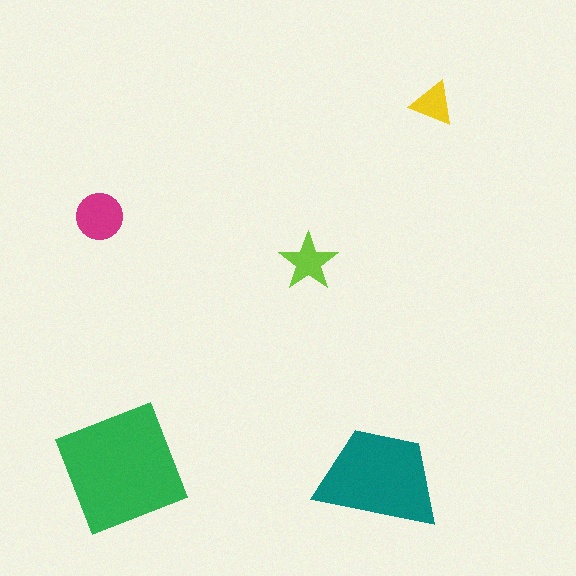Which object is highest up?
The yellow triangle is topmost.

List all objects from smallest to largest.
The yellow triangle, the lime star, the magenta circle, the teal trapezoid, the green square.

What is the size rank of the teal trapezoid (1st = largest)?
2nd.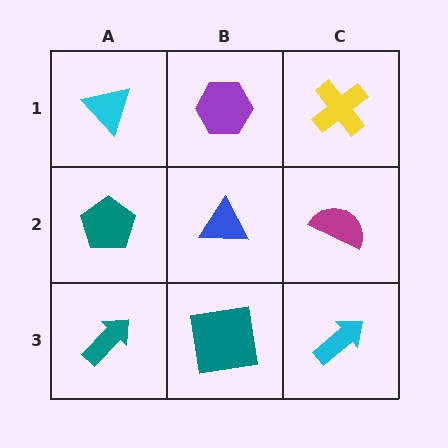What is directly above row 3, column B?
A blue triangle.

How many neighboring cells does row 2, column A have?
3.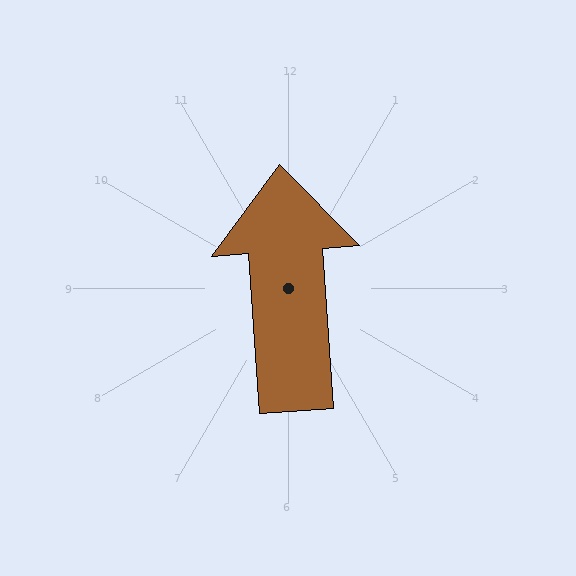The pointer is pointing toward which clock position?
Roughly 12 o'clock.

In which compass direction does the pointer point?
North.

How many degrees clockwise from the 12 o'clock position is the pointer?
Approximately 356 degrees.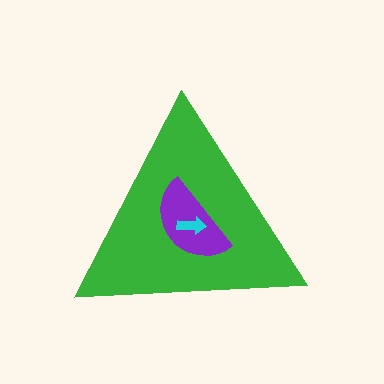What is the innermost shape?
The cyan arrow.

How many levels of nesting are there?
3.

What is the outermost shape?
The green triangle.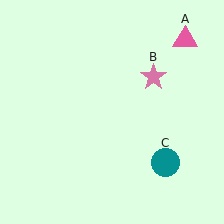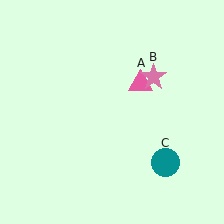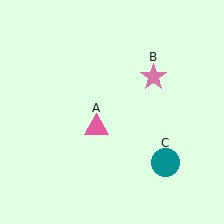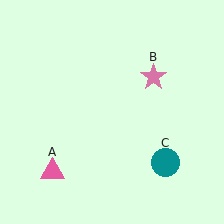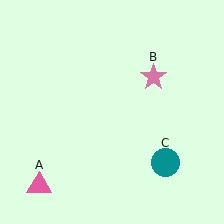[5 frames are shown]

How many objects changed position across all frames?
1 object changed position: pink triangle (object A).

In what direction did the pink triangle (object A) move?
The pink triangle (object A) moved down and to the left.